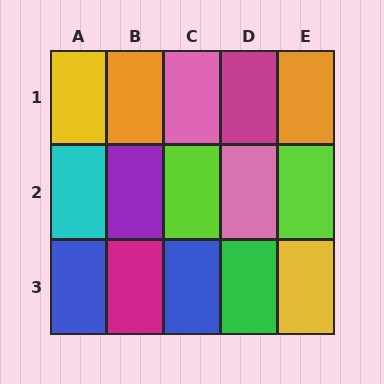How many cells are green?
1 cell is green.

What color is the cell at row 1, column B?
Orange.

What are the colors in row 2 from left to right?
Cyan, purple, lime, pink, lime.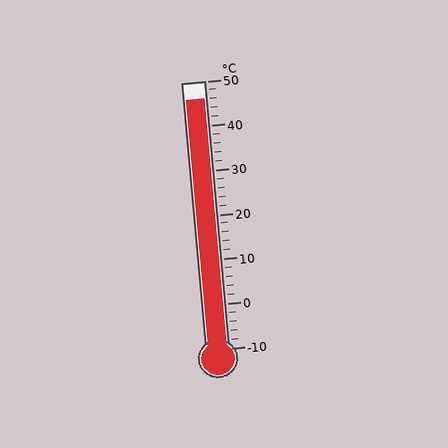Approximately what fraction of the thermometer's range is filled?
The thermometer is filled to approximately 95% of its range.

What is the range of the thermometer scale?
The thermometer scale ranges from -10°C to 50°C.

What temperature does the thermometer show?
The thermometer shows approximately 46°C.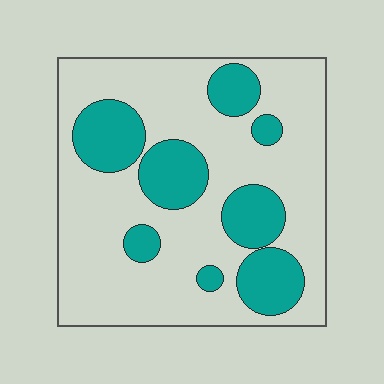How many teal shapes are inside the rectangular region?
8.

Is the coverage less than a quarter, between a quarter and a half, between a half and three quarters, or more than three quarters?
Between a quarter and a half.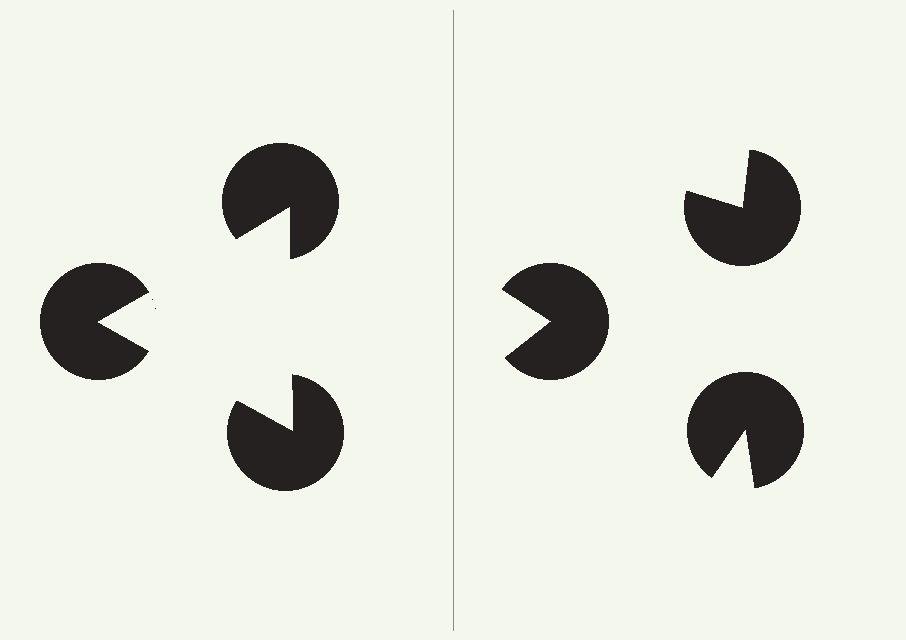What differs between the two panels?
The pac-man discs are positioned identically on both sides; only the wedge orientations differ. On the left they align to a triangle; on the right they are misaligned.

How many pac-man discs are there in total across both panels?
6 — 3 on each side.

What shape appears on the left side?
An illusory triangle.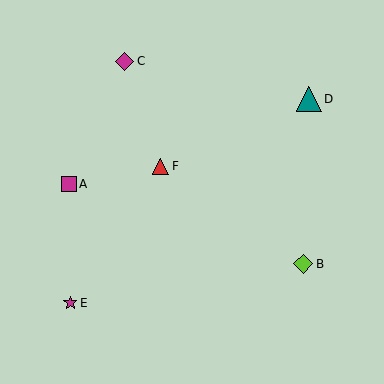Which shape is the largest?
The teal triangle (labeled D) is the largest.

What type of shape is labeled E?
Shape E is a magenta star.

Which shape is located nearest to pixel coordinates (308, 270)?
The lime diamond (labeled B) at (303, 264) is nearest to that location.